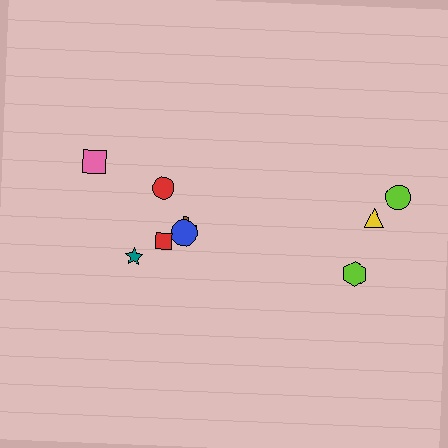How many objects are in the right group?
There are 3 objects.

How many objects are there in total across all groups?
There are 9 objects.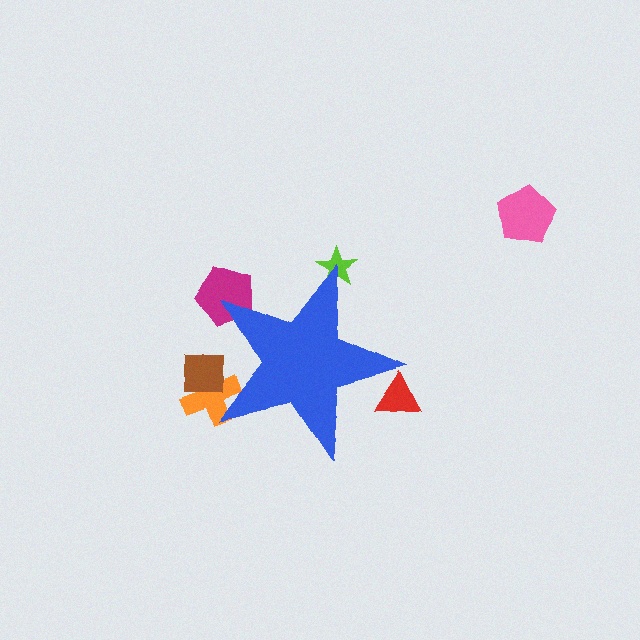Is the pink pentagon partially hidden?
No, the pink pentagon is fully visible.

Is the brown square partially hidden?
Yes, the brown square is partially hidden behind the blue star.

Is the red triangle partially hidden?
Yes, the red triangle is partially hidden behind the blue star.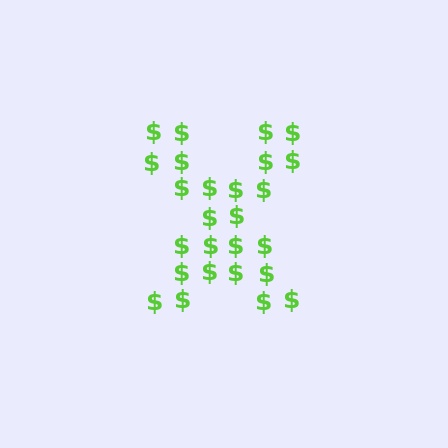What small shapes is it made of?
It is made of small dollar signs.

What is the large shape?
The large shape is the letter X.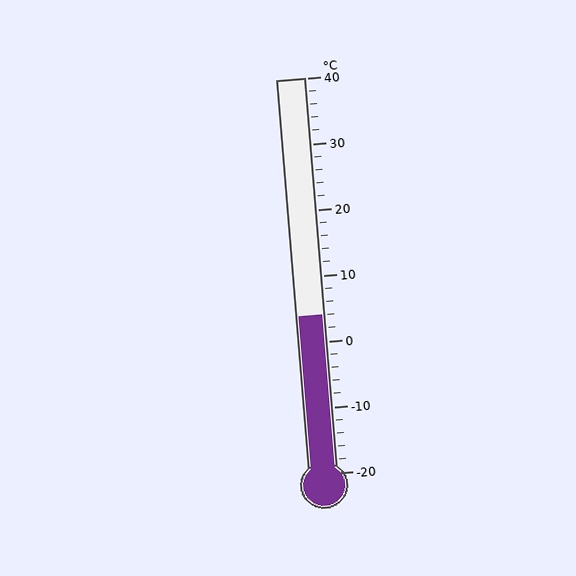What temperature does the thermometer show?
The thermometer shows approximately 4°C.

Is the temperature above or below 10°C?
The temperature is below 10°C.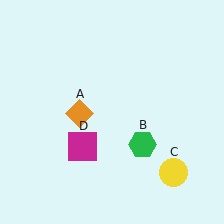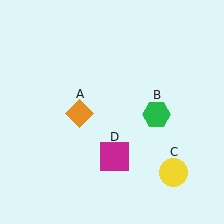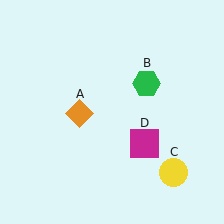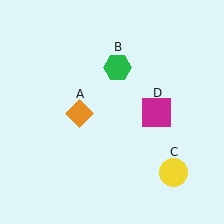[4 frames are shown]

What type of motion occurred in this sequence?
The green hexagon (object B), magenta square (object D) rotated counterclockwise around the center of the scene.